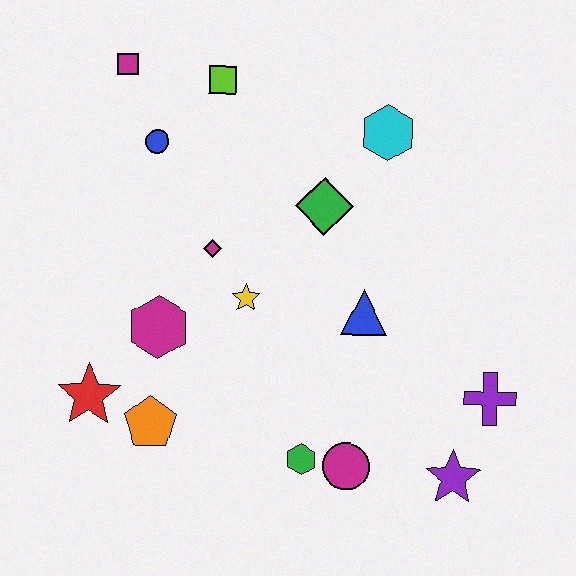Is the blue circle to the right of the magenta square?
Yes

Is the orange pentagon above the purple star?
Yes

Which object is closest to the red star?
The orange pentagon is closest to the red star.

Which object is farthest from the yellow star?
The purple star is farthest from the yellow star.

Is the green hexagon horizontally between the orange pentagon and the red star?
No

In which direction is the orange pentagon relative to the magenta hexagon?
The orange pentagon is below the magenta hexagon.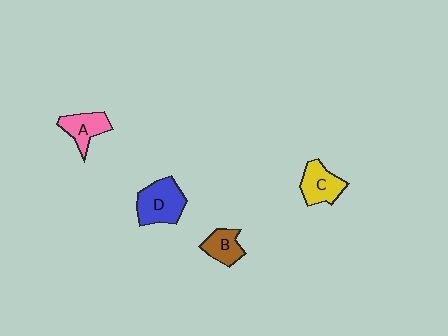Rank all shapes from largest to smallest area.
From largest to smallest: D (blue), C (yellow), A (pink), B (brown).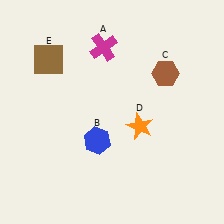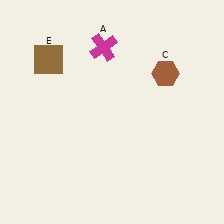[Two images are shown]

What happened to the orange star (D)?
The orange star (D) was removed in Image 2. It was in the bottom-right area of Image 1.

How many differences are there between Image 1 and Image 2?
There are 2 differences between the two images.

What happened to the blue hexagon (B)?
The blue hexagon (B) was removed in Image 2. It was in the bottom-left area of Image 1.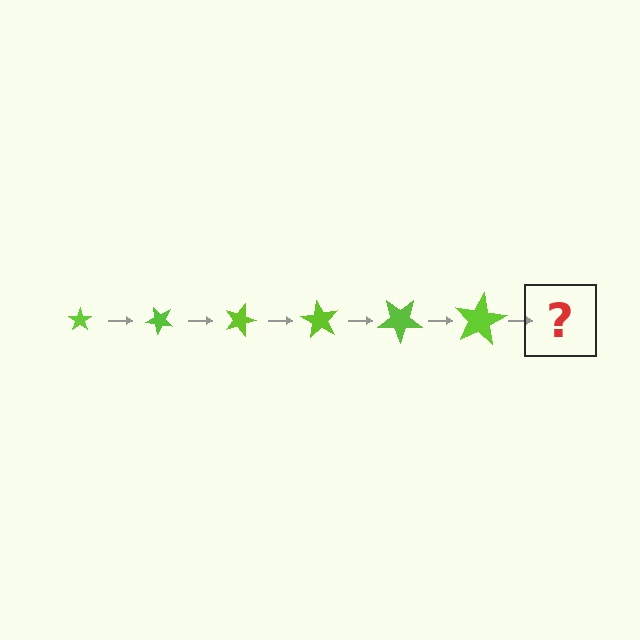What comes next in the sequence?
The next element should be a star, larger than the previous one and rotated 270 degrees from the start.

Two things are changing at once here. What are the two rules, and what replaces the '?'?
The two rules are that the star grows larger each step and it rotates 45 degrees each step. The '?' should be a star, larger than the previous one and rotated 270 degrees from the start.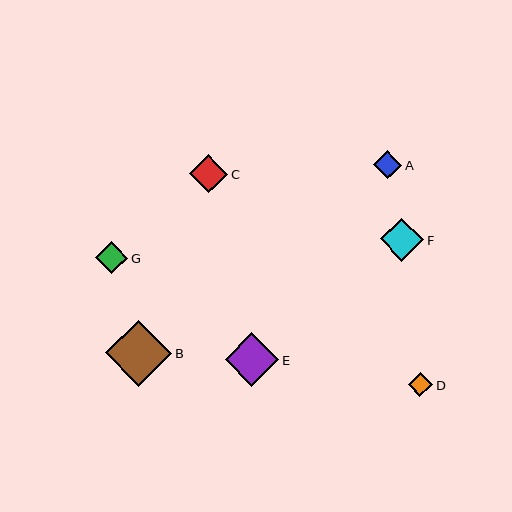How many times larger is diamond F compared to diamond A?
Diamond F is approximately 1.5 times the size of diamond A.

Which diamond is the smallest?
Diamond D is the smallest with a size of approximately 24 pixels.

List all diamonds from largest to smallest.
From largest to smallest: B, E, F, C, G, A, D.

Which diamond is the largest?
Diamond B is the largest with a size of approximately 66 pixels.